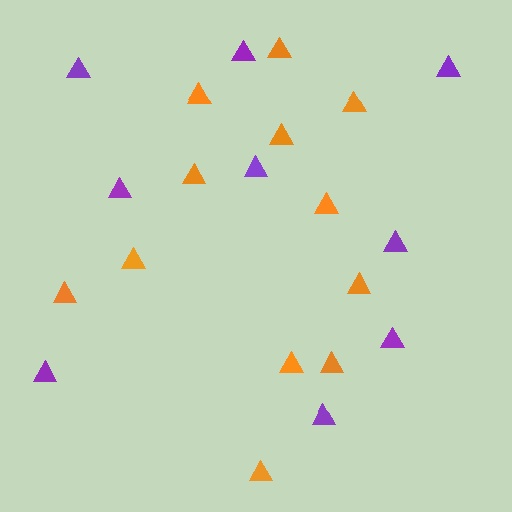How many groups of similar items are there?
There are 2 groups: one group of orange triangles (12) and one group of purple triangles (9).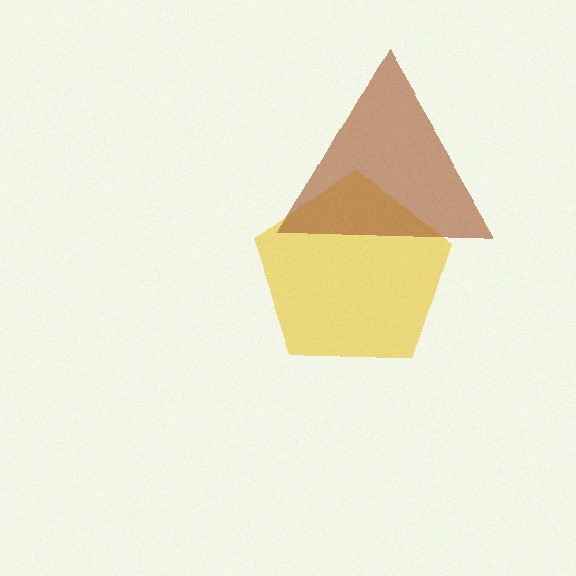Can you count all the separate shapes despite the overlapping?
Yes, there are 2 separate shapes.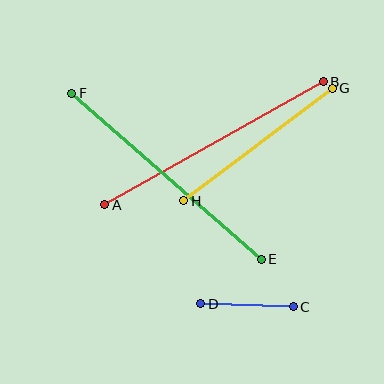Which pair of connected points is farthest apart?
Points E and F are farthest apart.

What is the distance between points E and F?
The distance is approximately 252 pixels.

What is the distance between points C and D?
The distance is approximately 93 pixels.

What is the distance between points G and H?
The distance is approximately 186 pixels.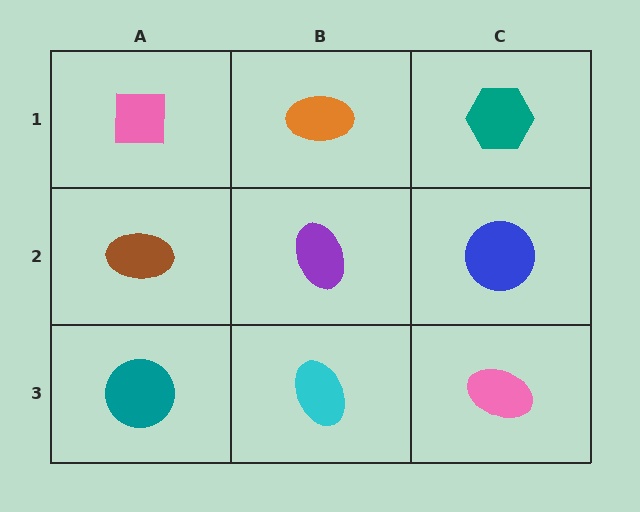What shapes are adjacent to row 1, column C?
A blue circle (row 2, column C), an orange ellipse (row 1, column B).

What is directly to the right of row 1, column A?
An orange ellipse.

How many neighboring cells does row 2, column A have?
3.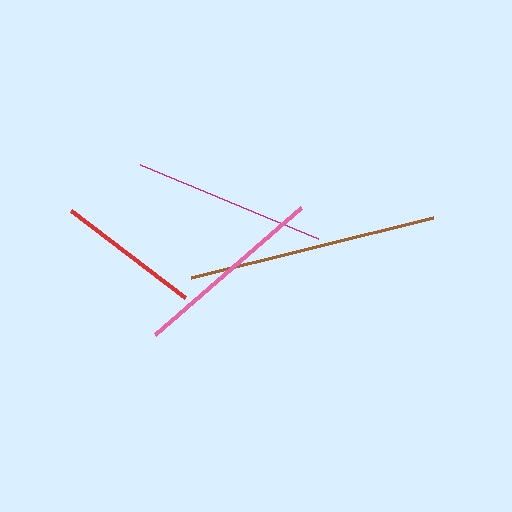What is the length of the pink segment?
The pink segment is approximately 193 pixels long.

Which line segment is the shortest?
The red line is the shortest at approximately 143 pixels.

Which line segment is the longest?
The brown line is the longest at approximately 249 pixels.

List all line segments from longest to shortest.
From longest to shortest: brown, pink, magenta, red.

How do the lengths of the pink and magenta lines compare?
The pink and magenta lines are approximately the same length.